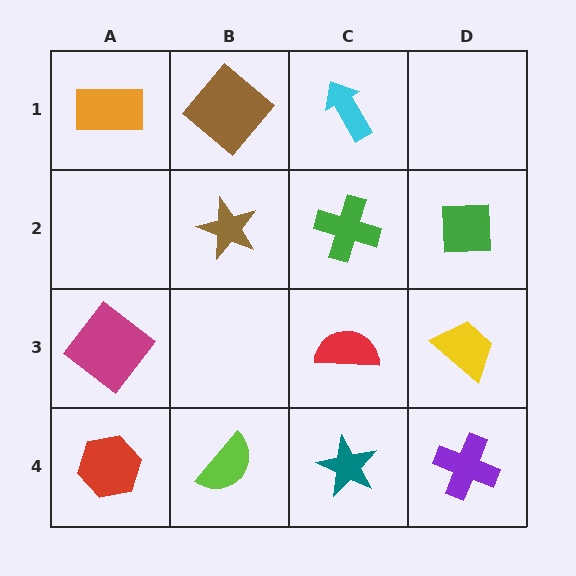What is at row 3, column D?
A yellow trapezoid.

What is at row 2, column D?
A green square.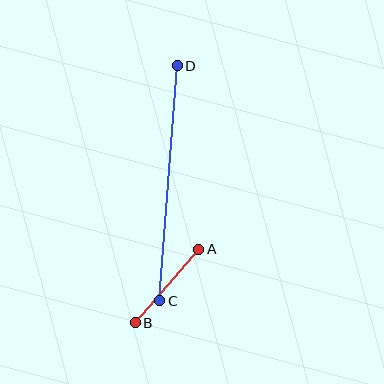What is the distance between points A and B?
The distance is approximately 97 pixels.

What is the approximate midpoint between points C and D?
The midpoint is at approximately (169, 183) pixels.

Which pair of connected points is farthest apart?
Points C and D are farthest apart.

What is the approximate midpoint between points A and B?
The midpoint is at approximately (167, 286) pixels.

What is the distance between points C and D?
The distance is approximately 236 pixels.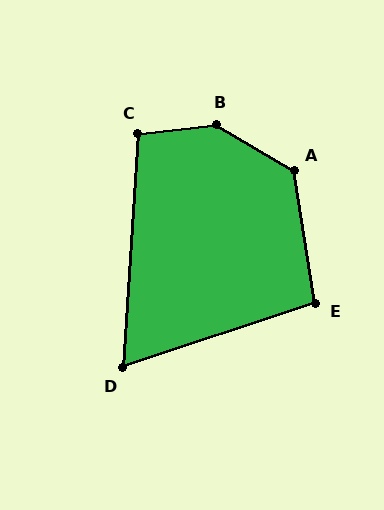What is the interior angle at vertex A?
Approximately 130 degrees (obtuse).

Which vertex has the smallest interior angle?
D, at approximately 68 degrees.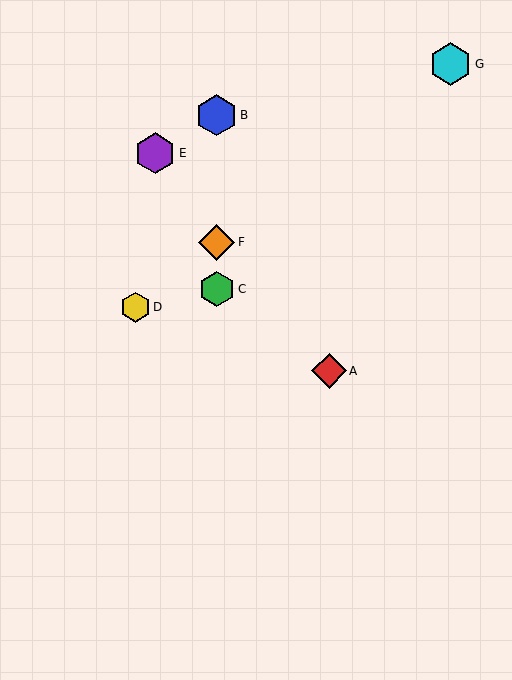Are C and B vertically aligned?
Yes, both are at x≈217.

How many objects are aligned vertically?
3 objects (B, C, F) are aligned vertically.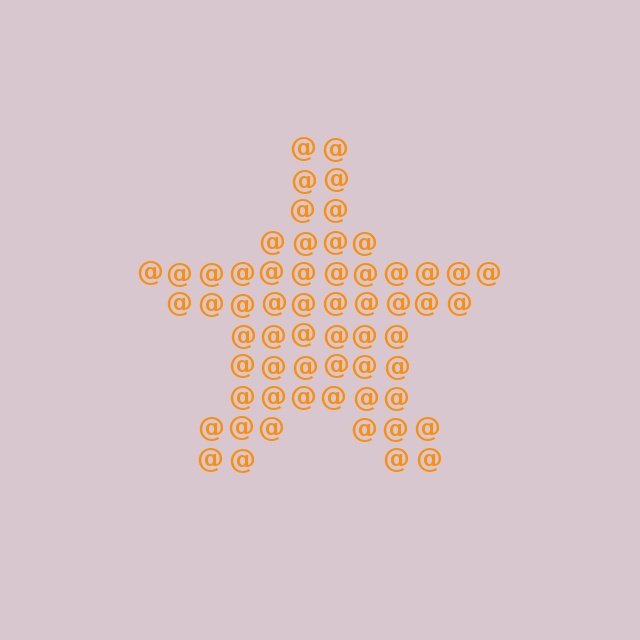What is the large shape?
The large shape is a star.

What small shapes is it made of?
It is made of small at signs.